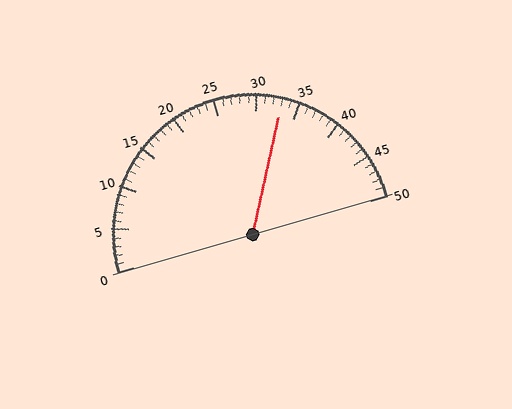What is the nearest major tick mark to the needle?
The nearest major tick mark is 35.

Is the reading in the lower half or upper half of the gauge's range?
The reading is in the upper half of the range (0 to 50).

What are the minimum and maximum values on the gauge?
The gauge ranges from 0 to 50.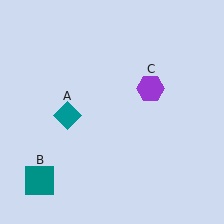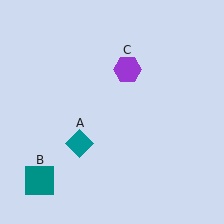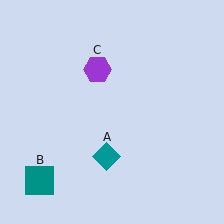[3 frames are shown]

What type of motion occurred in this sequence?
The teal diamond (object A), purple hexagon (object C) rotated counterclockwise around the center of the scene.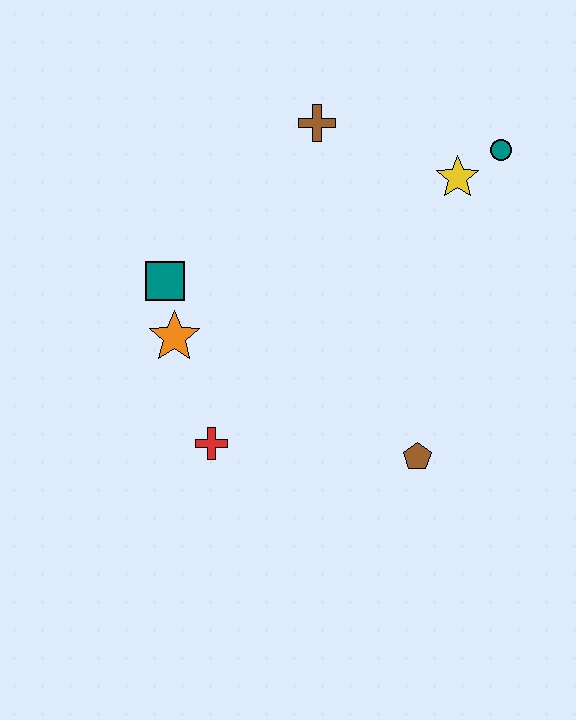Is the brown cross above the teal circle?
Yes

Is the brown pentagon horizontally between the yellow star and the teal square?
Yes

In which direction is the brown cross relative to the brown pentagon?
The brown cross is above the brown pentagon.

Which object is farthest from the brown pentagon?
The brown cross is farthest from the brown pentagon.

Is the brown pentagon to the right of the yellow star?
No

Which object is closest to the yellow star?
The teal circle is closest to the yellow star.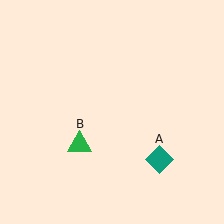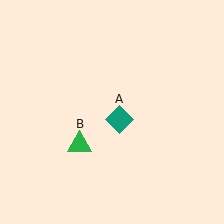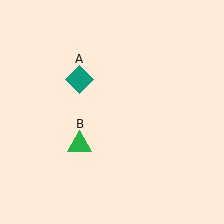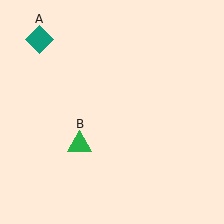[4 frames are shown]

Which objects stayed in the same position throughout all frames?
Green triangle (object B) remained stationary.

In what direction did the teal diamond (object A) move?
The teal diamond (object A) moved up and to the left.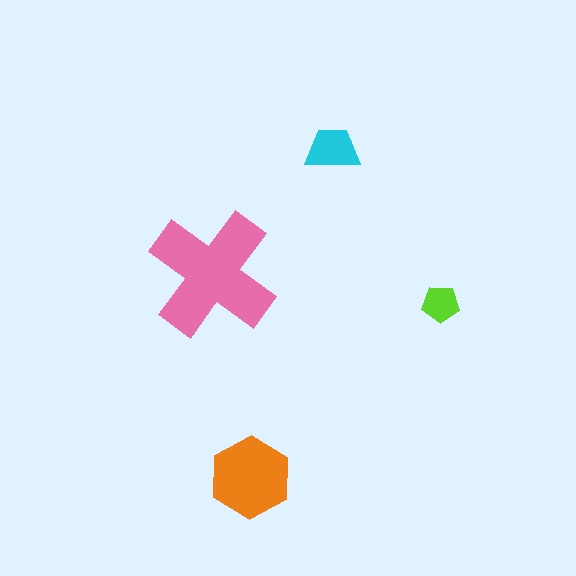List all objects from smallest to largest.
The lime pentagon, the cyan trapezoid, the orange hexagon, the pink cross.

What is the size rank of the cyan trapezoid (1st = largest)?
3rd.